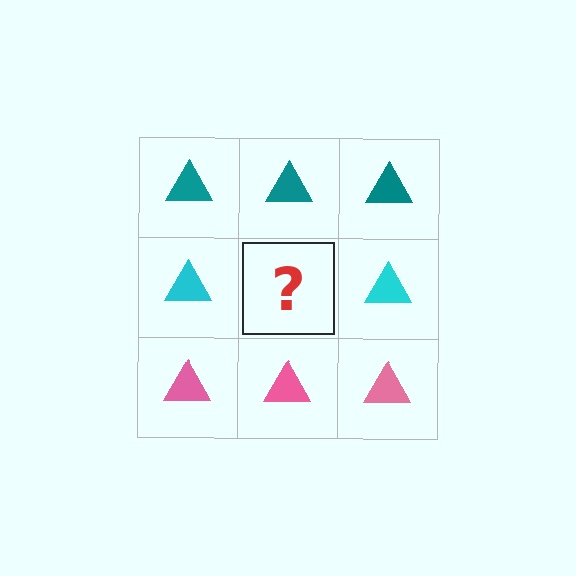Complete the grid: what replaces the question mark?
The question mark should be replaced with a cyan triangle.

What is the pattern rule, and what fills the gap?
The rule is that each row has a consistent color. The gap should be filled with a cyan triangle.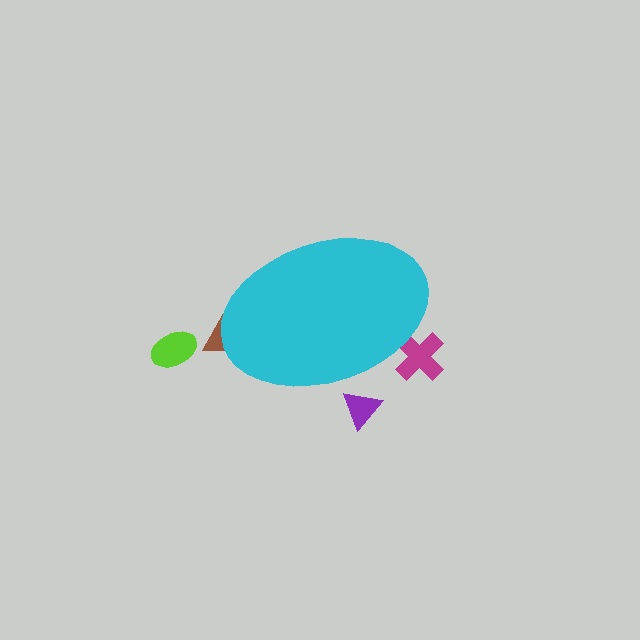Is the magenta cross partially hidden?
Yes, the magenta cross is partially hidden behind the cyan ellipse.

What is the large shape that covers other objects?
A cyan ellipse.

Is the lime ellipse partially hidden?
No, the lime ellipse is fully visible.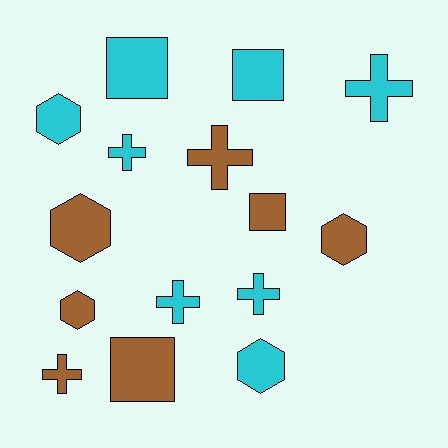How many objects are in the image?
There are 15 objects.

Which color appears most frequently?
Cyan, with 8 objects.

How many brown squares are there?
There are 2 brown squares.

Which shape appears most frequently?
Cross, with 6 objects.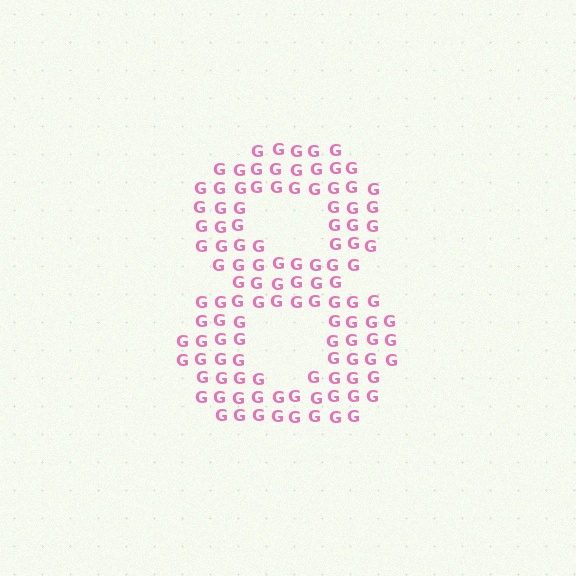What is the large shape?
The large shape is the digit 8.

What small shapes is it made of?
It is made of small letter G's.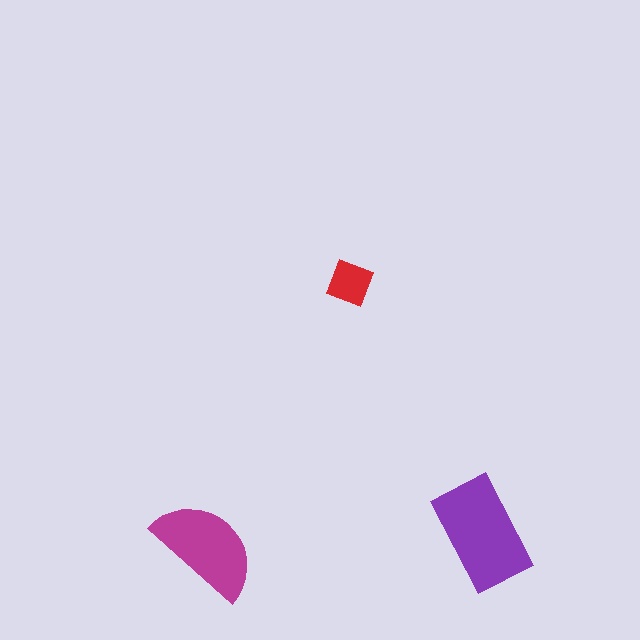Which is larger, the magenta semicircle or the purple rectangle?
The purple rectangle.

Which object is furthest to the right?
The purple rectangle is rightmost.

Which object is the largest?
The purple rectangle.